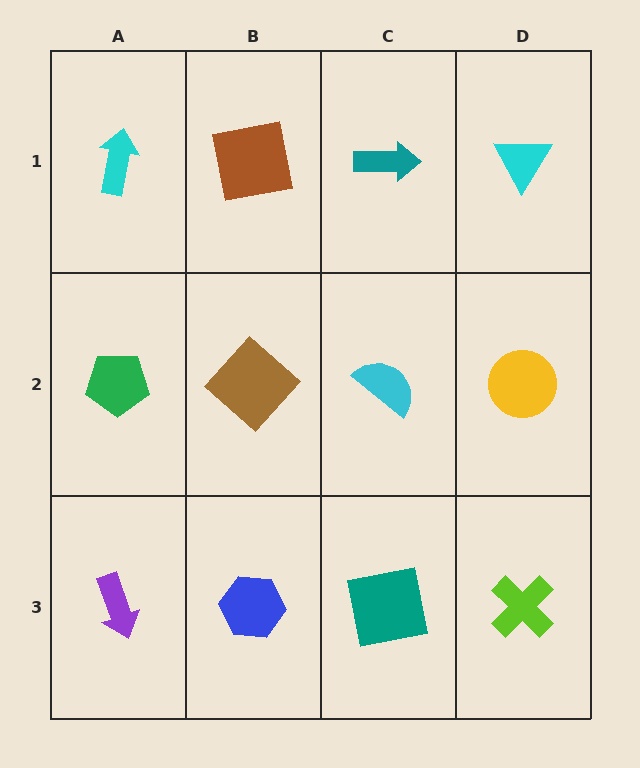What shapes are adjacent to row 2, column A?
A cyan arrow (row 1, column A), a purple arrow (row 3, column A), a brown diamond (row 2, column B).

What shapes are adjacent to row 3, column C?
A cyan semicircle (row 2, column C), a blue hexagon (row 3, column B), a lime cross (row 3, column D).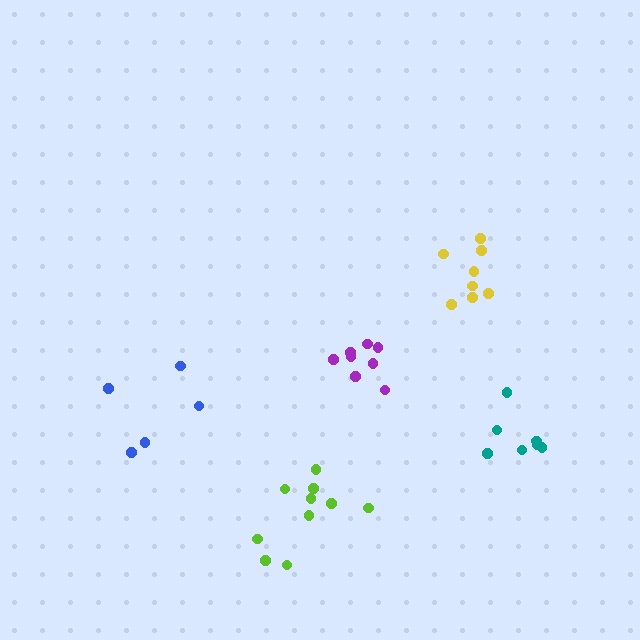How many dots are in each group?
Group 1: 8 dots, Group 2: 8 dots, Group 3: 11 dots, Group 4: 7 dots, Group 5: 5 dots (39 total).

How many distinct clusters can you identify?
There are 5 distinct clusters.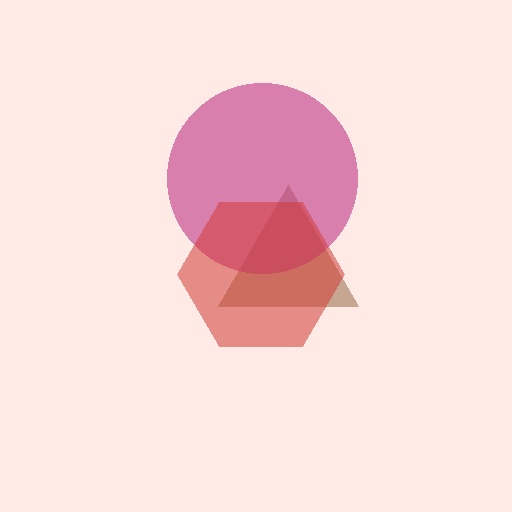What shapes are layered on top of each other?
The layered shapes are: a brown triangle, a magenta circle, a red hexagon.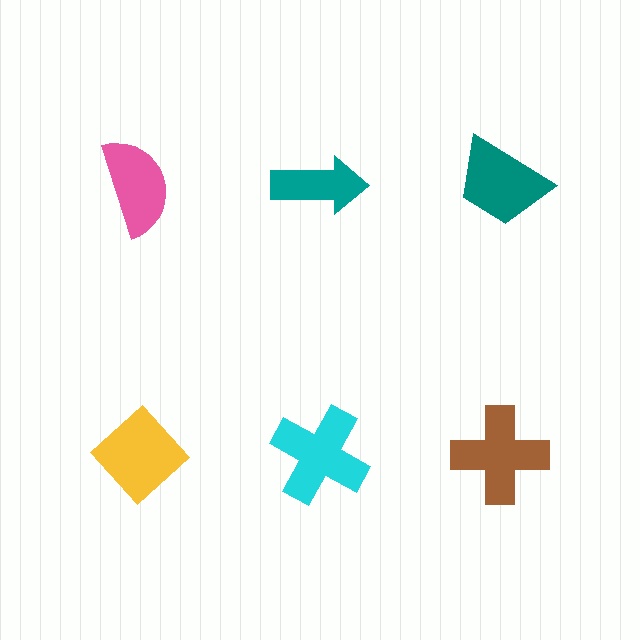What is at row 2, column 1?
A yellow diamond.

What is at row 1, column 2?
A teal arrow.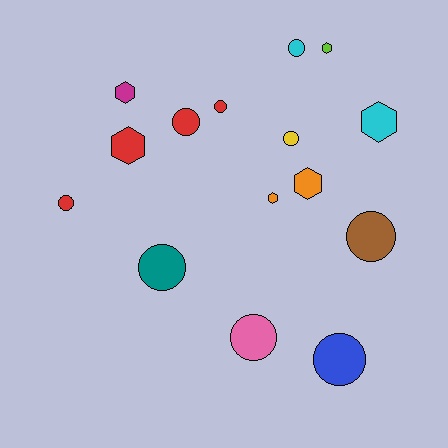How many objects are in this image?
There are 15 objects.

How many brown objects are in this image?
There is 1 brown object.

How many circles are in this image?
There are 9 circles.